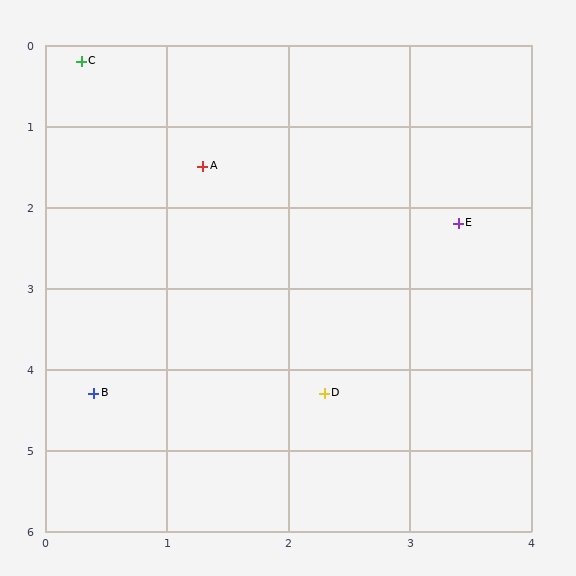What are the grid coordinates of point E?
Point E is at approximately (3.4, 2.2).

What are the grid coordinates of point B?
Point B is at approximately (0.4, 4.3).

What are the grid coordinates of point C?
Point C is at approximately (0.3, 0.2).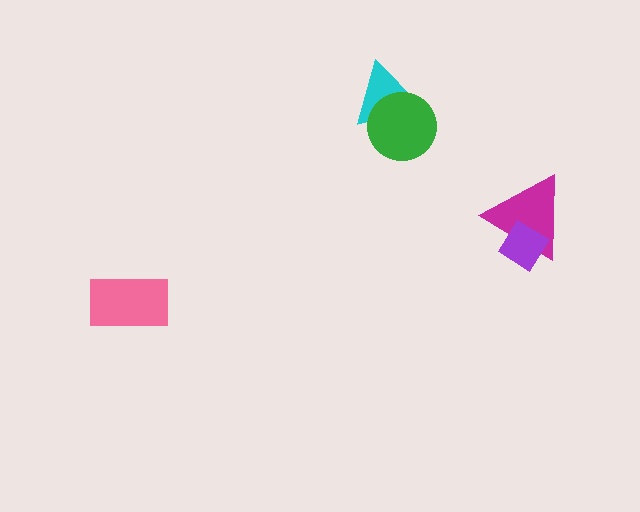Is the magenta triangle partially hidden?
Yes, it is partially covered by another shape.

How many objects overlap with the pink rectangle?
0 objects overlap with the pink rectangle.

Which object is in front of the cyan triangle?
The green circle is in front of the cyan triangle.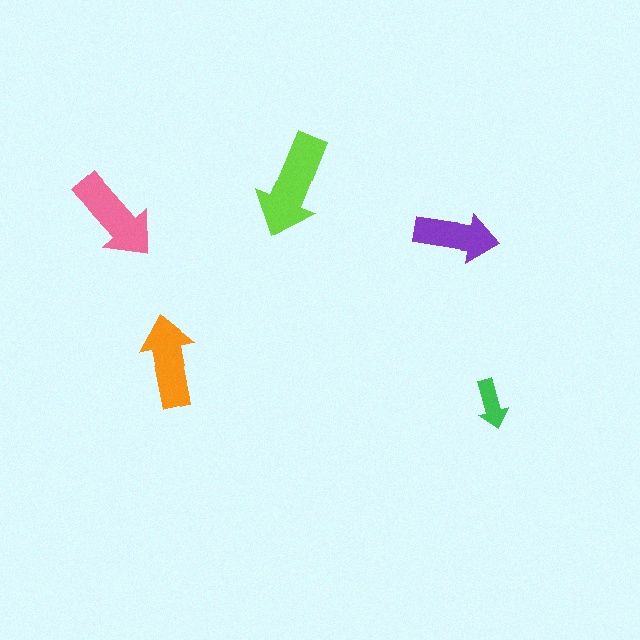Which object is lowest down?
The green arrow is bottommost.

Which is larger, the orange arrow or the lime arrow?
The lime one.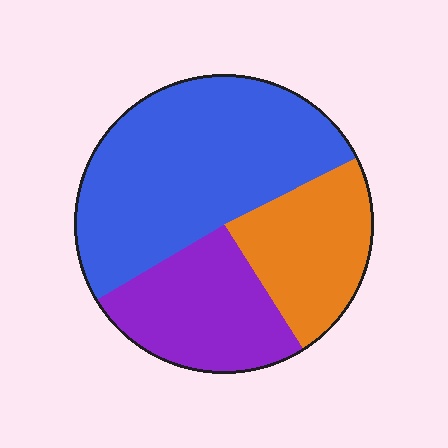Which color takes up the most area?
Blue, at roughly 50%.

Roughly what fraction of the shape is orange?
Orange covers about 25% of the shape.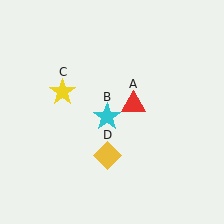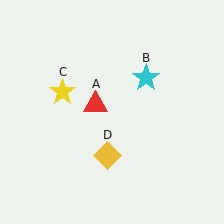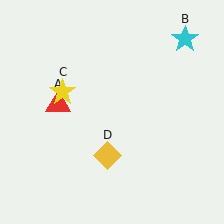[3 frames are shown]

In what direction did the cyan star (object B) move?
The cyan star (object B) moved up and to the right.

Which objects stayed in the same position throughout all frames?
Yellow star (object C) and yellow diamond (object D) remained stationary.